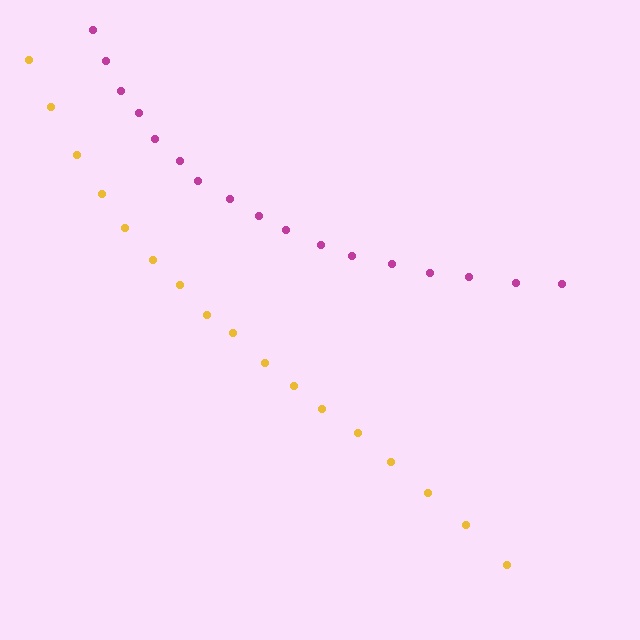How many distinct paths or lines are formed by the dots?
There are 2 distinct paths.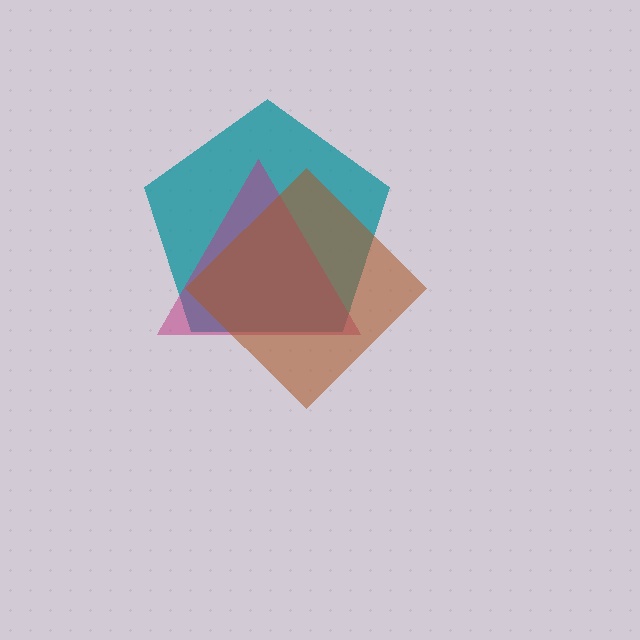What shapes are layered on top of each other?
The layered shapes are: a teal pentagon, a magenta triangle, a brown diamond.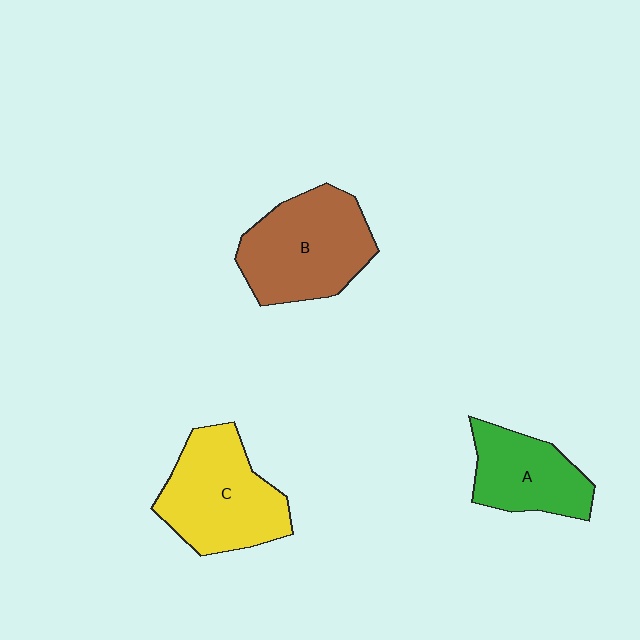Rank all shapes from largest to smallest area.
From largest to smallest: B (brown), C (yellow), A (green).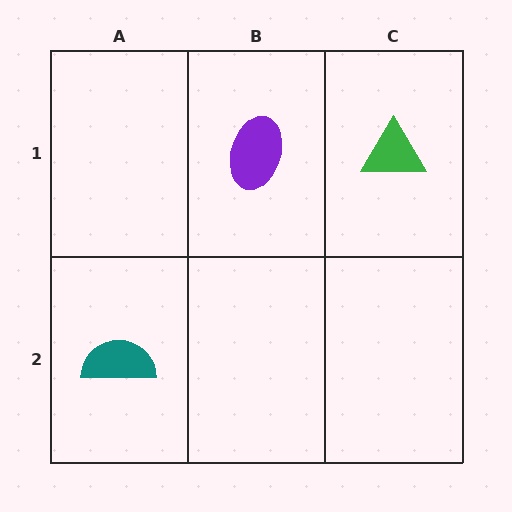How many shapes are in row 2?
1 shape.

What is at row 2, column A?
A teal semicircle.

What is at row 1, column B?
A purple ellipse.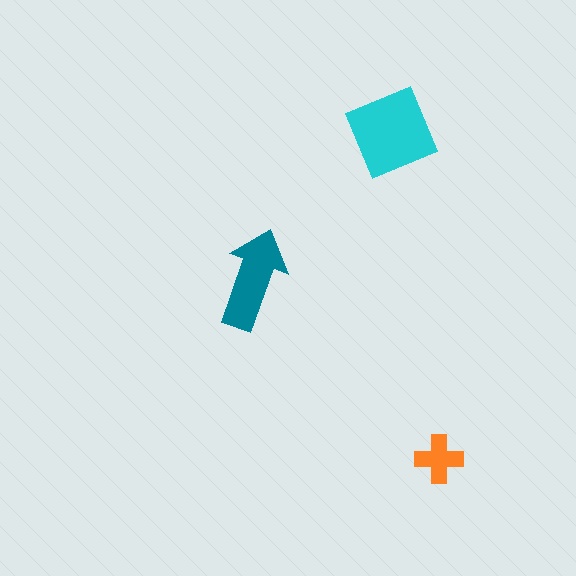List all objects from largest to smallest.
The cyan diamond, the teal arrow, the orange cross.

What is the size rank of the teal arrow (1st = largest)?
2nd.